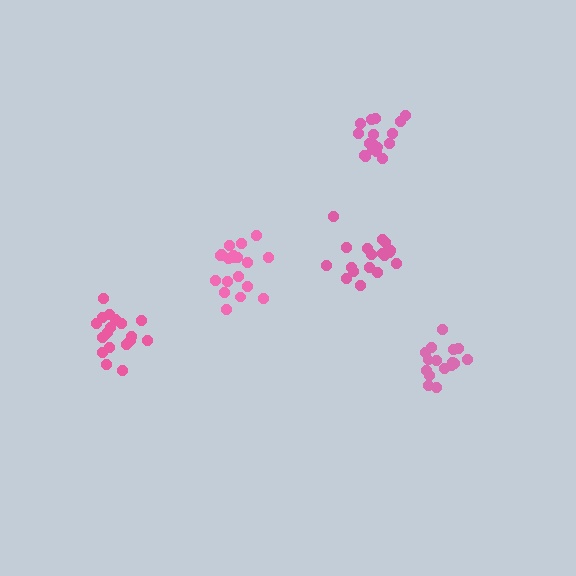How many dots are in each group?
Group 1: 19 dots, Group 2: 19 dots, Group 3: 18 dots, Group 4: 17 dots, Group 5: 16 dots (89 total).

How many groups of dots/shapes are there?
There are 5 groups.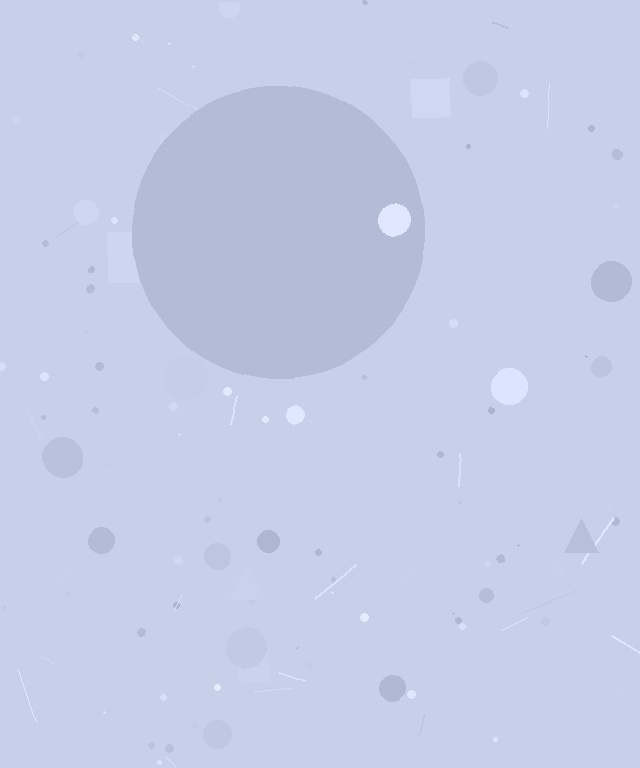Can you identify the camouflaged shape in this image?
The camouflaged shape is a circle.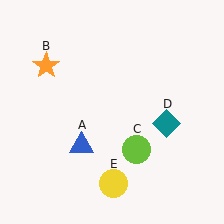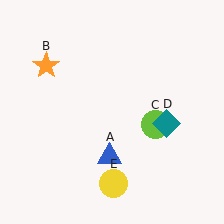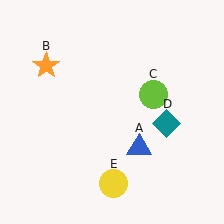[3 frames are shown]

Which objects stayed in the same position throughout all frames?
Orange star (object B) and teal diamond (object D) and yellow circle (object E) remained stationary.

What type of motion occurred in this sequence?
The blue triangle (object A), lime circle (object C) rotated counterclockwise around the center of the scene.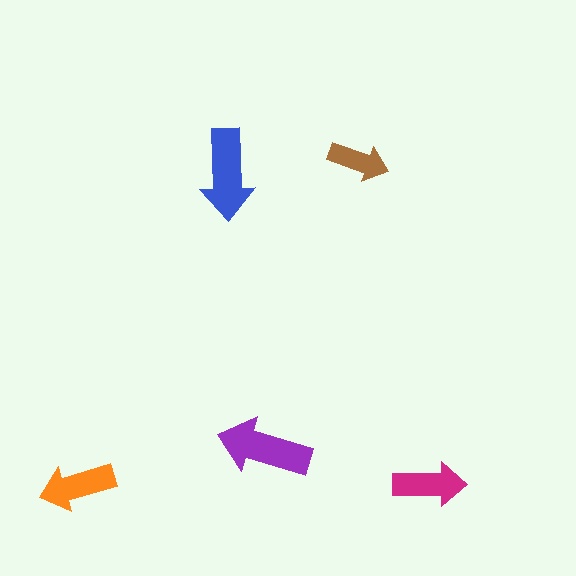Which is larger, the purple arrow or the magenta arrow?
The purple one.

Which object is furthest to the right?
The magenta arrow is rightmost.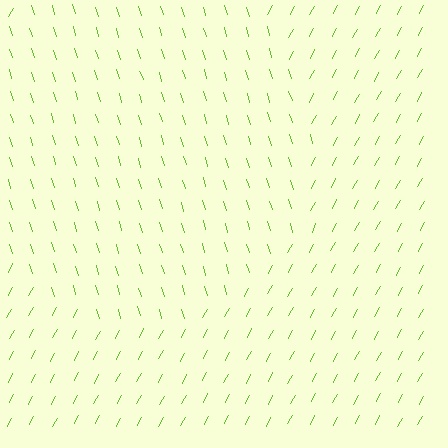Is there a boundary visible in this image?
Yes, there is a texture boundary formed by a change in line orientation.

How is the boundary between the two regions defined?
The boundary is defined purely by a change in line orientation (approximately 45 degrees difference). All lines are the same color and thickness.